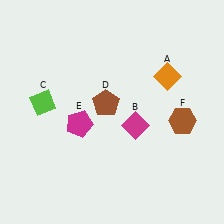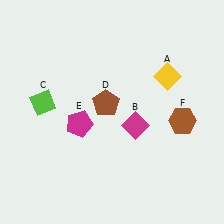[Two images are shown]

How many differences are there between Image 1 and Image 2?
There is 1 difference between the two images.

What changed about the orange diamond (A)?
In Image 1, A is orange. In Image 2, it changed to yellow.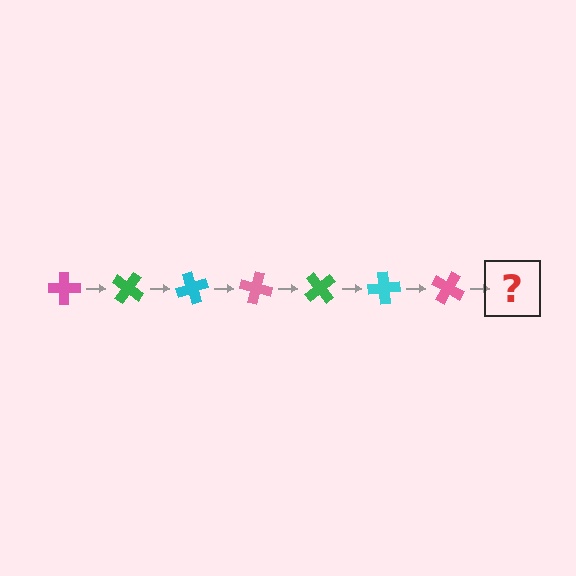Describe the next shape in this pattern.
It should be a green cross, rotated 245 degrees from the start.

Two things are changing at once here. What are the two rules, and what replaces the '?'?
The two rules are that it rotates 35 degrees each step and the color cycles through pink, green, and cyan. The '?' should be a green cross, rotated 245 degrees from the start.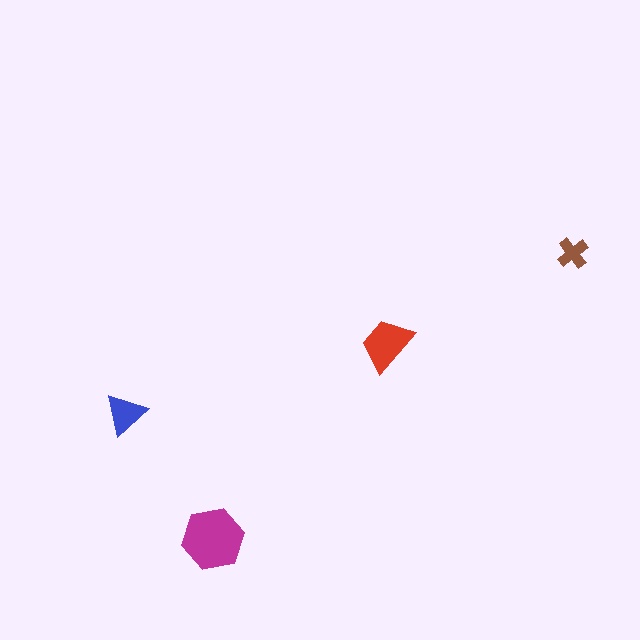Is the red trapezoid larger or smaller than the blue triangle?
Larger.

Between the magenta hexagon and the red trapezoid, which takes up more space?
The magenta hexagon.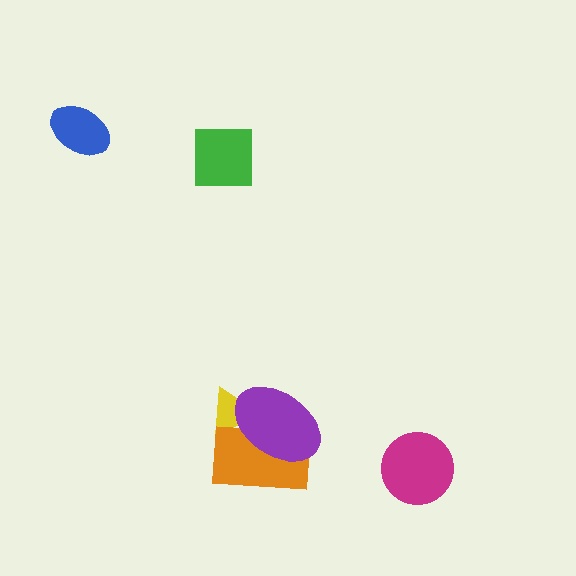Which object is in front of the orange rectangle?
The purple ellipse is in front of the orange rectangle.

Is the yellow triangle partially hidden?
Yes, it is partially covered by another shape.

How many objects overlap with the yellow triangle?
2 objects overlap with the yellow triangle.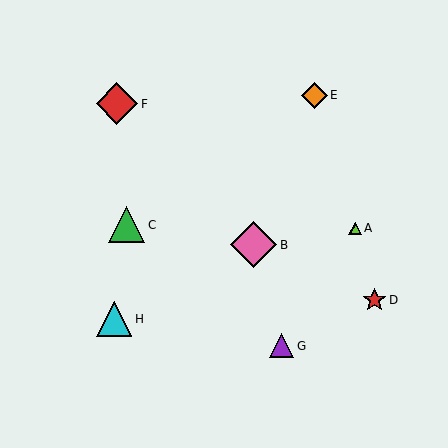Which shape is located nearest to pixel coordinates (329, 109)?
The orange diamond (labeled E) at (314, 95) is nearest to that location.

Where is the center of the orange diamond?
The center of the orange diamond is at (314, 95).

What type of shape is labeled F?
Shape F is a red diamond.